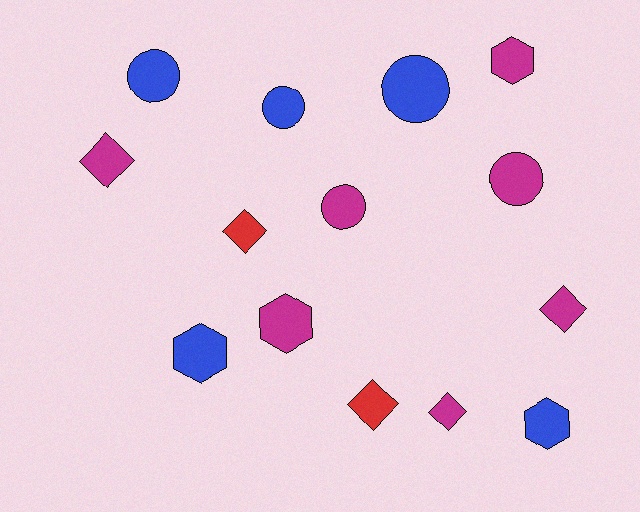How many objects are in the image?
There are 14 objects.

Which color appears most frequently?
Magenta, with 7 objects.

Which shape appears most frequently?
Diamond, with 5 objects.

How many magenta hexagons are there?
There are 2 magenta hexagons.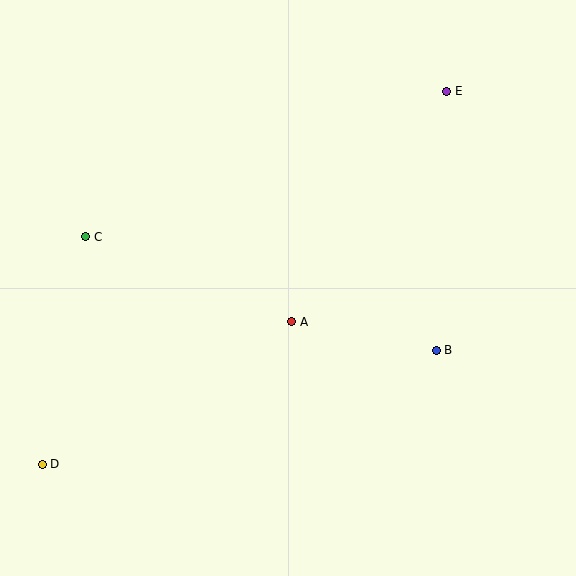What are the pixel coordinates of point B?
Point B is at (436, 350).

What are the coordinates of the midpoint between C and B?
The midpoint between C and B is at (261, 293).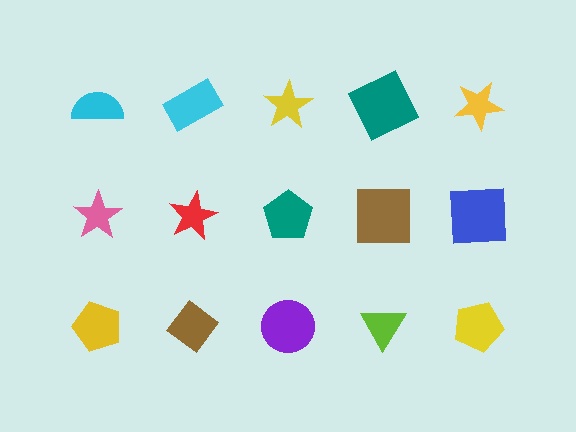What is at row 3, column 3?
A purple circle.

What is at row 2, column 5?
A blue square.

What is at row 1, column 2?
A cyan rectangle.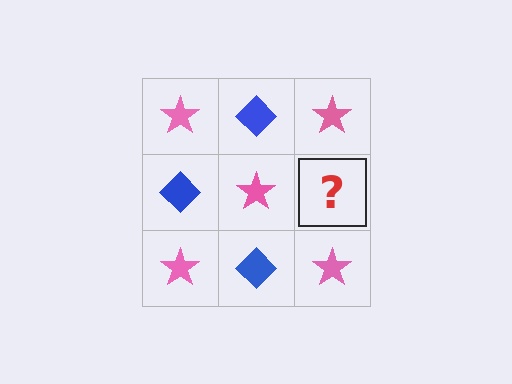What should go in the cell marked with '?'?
The missing cell should contain a blue diamond.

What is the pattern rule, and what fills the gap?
The rule is that it alternates pink star and blue diamond in a checkerboard pattern. The gap should be filled with a blue diamond.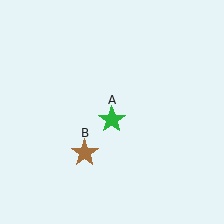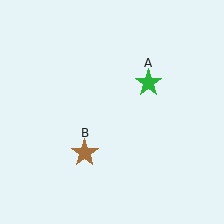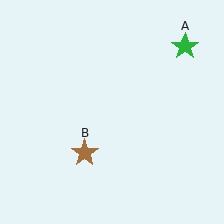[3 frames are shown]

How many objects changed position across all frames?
1 object changed position: green star (object A).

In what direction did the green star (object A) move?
The green star (object A) moved up and to the right.